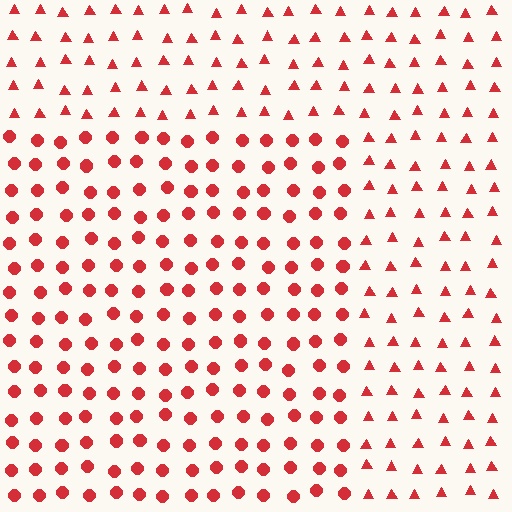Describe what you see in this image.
The image is filled with small red elements arranged in a uniform grid. A rectangle-shaped region contains circles, while the surrounding area contains triangles. The boundary is defined purely by the change in element shape.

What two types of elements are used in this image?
The image uses circles inside the rectangle region and triangles outside it.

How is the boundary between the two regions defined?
The boundary is defined by a change in element shape: circles inside vs. triangles outside. All elements share the same color and spacing.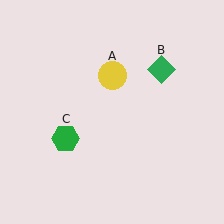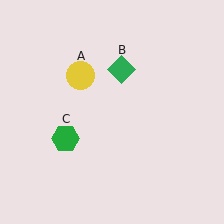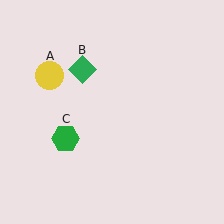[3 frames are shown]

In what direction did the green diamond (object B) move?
The green diamond (object B) moved left.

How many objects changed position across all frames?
2 objects changed position: yellow circle (object A), green diamond (object B).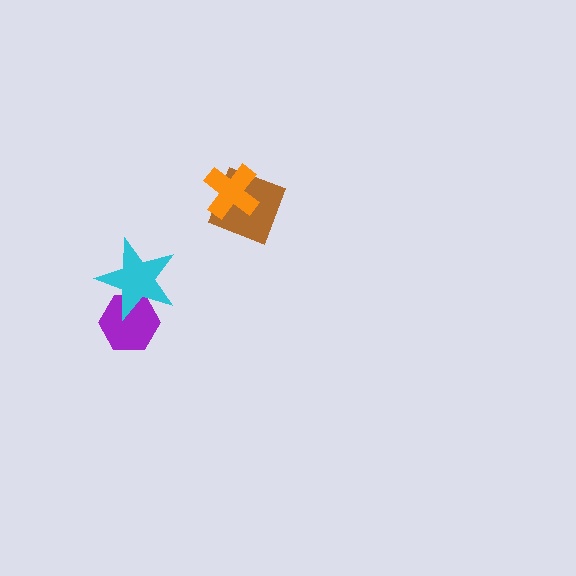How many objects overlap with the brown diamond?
1 object overlaps with the brown diamond.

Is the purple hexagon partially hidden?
Yes, it is partially covered by another shape.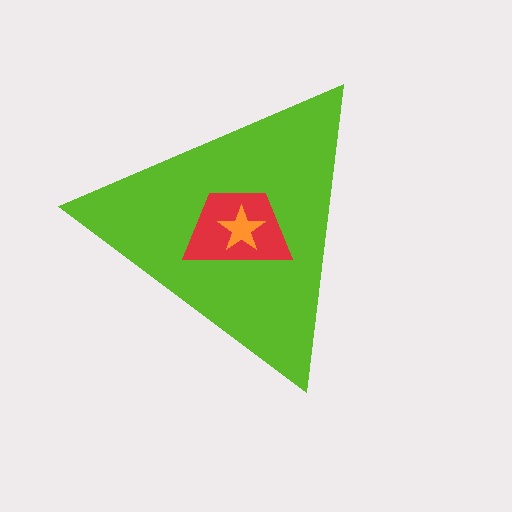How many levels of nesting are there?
3.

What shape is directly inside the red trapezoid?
The orange star.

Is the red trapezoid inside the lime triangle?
Yes.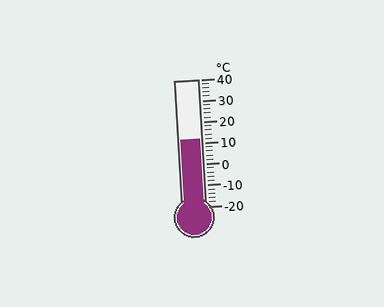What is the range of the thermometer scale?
The thermometer scale ranges from -20°C to 40°C.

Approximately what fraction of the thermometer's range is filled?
The thermometer is filled to approximately 55% of its range.